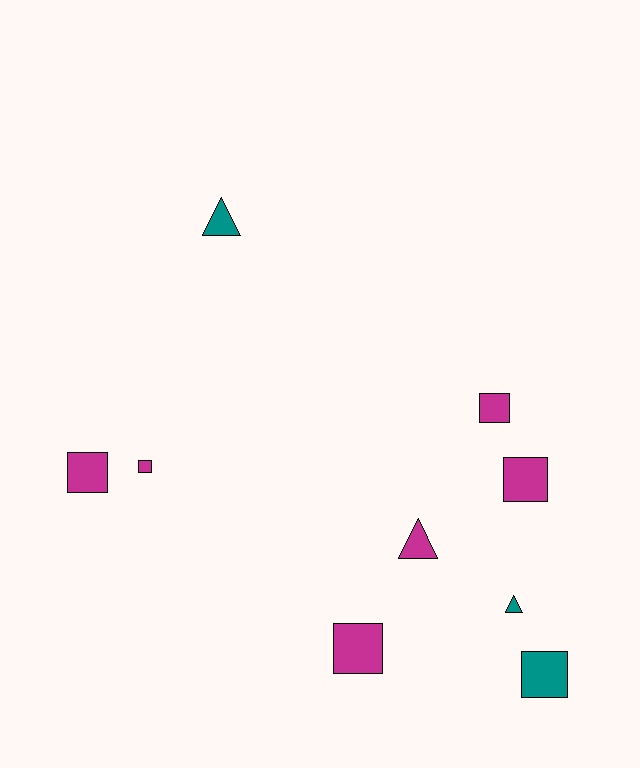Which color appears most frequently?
Magenta, with 6 objects.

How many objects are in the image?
There are 9 objects.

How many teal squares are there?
There is 1 teal square.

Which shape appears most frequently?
Square, with 6 objects.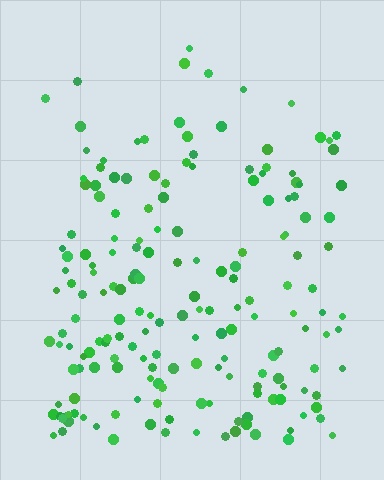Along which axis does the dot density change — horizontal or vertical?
Vertical.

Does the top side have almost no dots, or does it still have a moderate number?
Still a moderate number, just noticeably fewer than the bottom.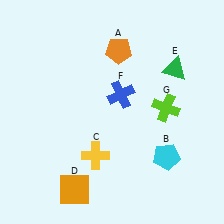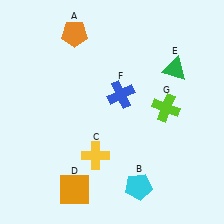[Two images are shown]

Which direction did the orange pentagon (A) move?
The orange pentagon (A) moved left.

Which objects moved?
The objects that moved are: the orange pentagon (A), the cyan pentagon (B).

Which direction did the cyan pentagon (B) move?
The cyan pentagon (B) moved down.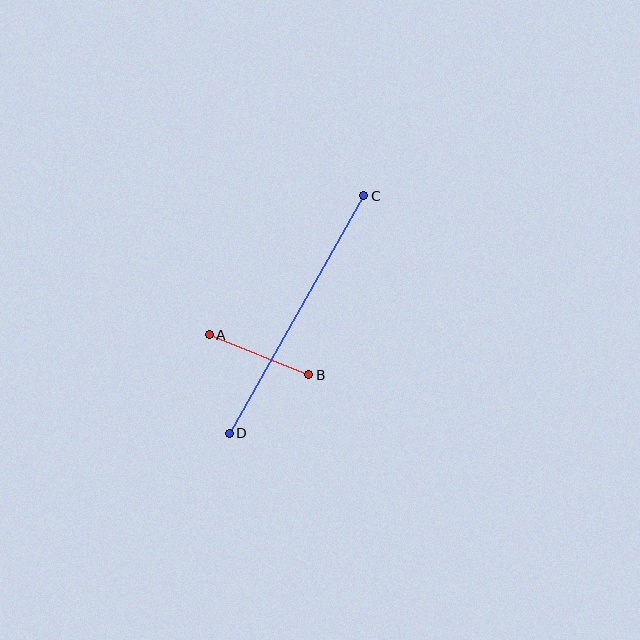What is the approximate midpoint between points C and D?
The midpoint is at approximately (296, 315) pixels.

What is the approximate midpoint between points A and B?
The midpoint is at approximately (259, 355) pixels.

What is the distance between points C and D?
The distance is approximately 273 pixels.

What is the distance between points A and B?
The distance is approximately 107 pixels.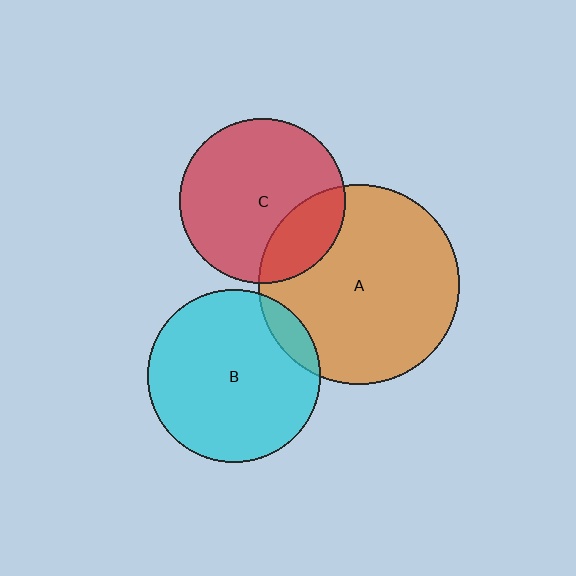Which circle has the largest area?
Circle A (orange).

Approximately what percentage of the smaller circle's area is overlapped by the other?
Approximately 25%.